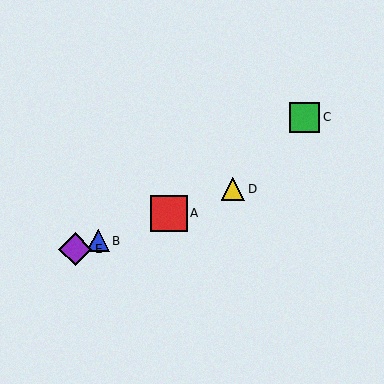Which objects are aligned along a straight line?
Objects A, B, D, E are aligned along a straight line.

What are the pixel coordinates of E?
Object E is at (75, 249).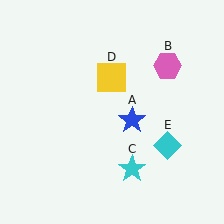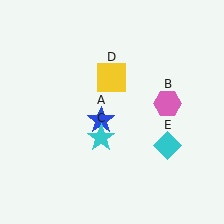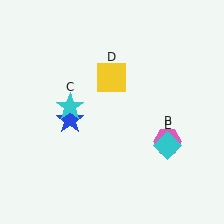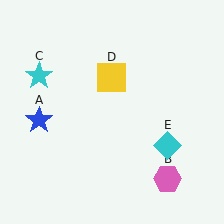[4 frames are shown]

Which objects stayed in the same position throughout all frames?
Yellow square (object D) and cyan diamond (object E) remained stationary.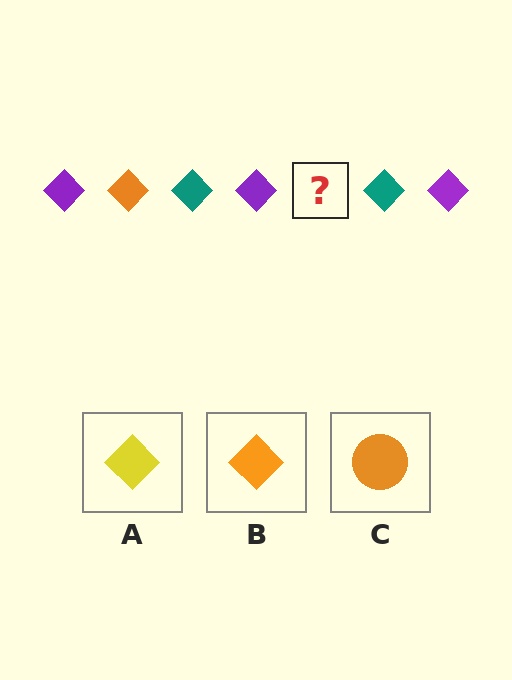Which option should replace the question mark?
Option B.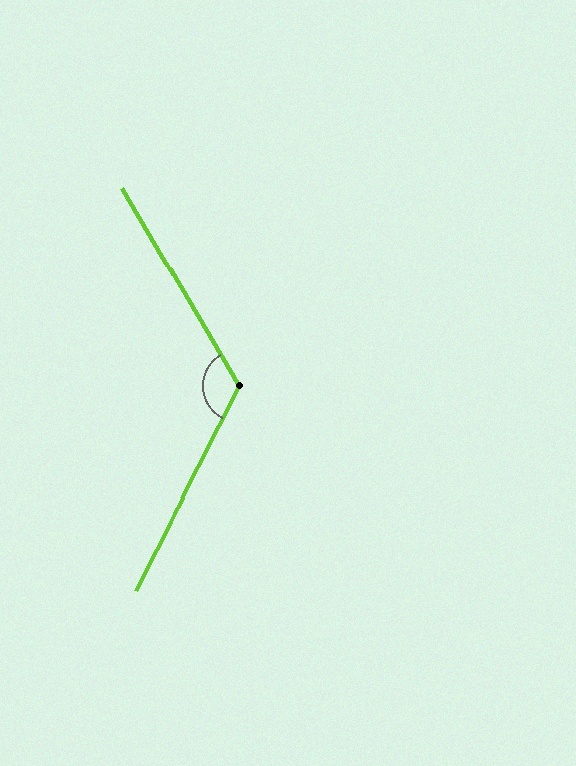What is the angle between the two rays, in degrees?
Approximately 123 degrees.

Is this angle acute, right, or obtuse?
It is obtuse.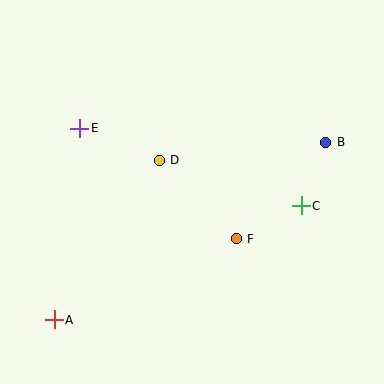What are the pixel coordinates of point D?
Point D is at (159, 160).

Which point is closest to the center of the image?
Point D at (159, 160) is closest to the center.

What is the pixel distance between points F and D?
The distance between F and D is 110 pixels.